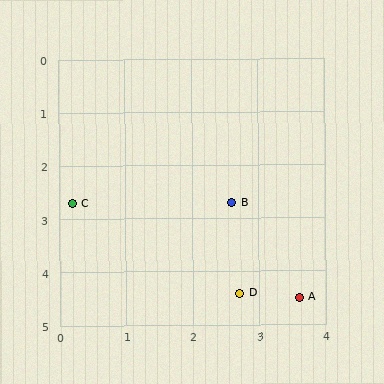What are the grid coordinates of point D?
Point D is at approximately (2.7, 4.4).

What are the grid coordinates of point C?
Point C is at approximately (0.2, 2.7).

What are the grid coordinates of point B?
Point B is at approximately (2.6, 2.7).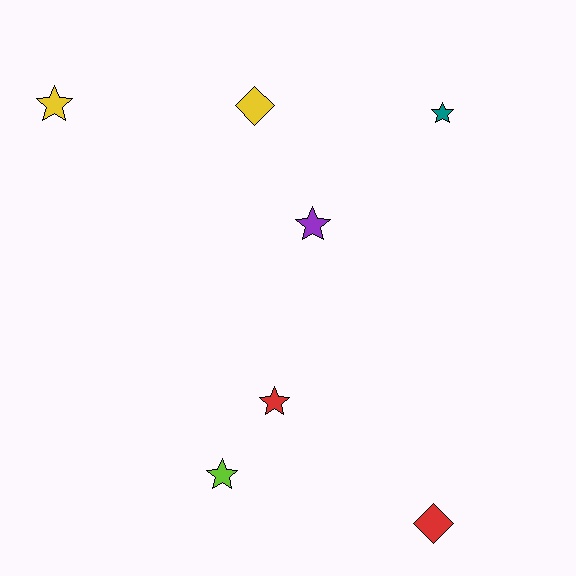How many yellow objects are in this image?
There are 2 yellow objects.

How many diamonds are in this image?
There are 2 diamonds.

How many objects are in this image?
There are 7 objects.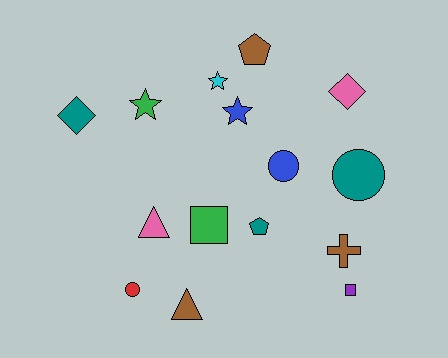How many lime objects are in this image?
There are no lime objects.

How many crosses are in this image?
There is 1 cross.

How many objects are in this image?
There are 15 objects.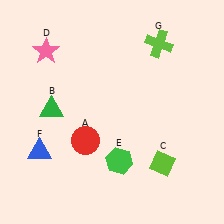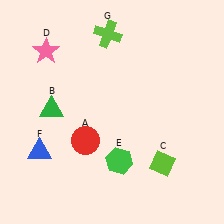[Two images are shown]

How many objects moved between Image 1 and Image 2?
1 object moved between the two images.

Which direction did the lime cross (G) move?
The lime cross (G) moved left.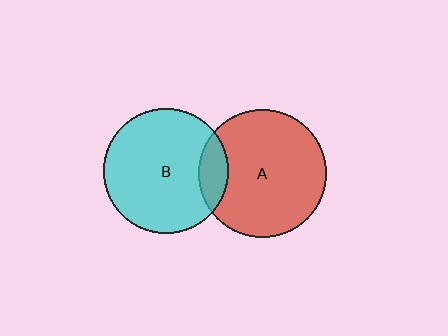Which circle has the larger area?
Circle A (red).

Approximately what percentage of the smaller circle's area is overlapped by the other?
Approximately 15%.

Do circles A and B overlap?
Yes.